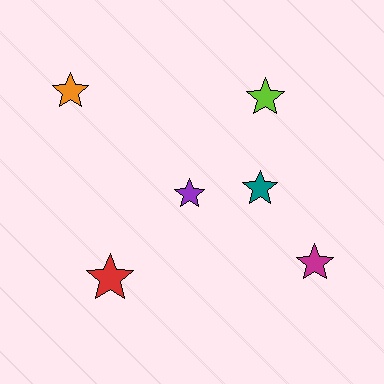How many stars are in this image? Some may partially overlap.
There are 6 stars.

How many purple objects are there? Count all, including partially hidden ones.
There is 1 purple object.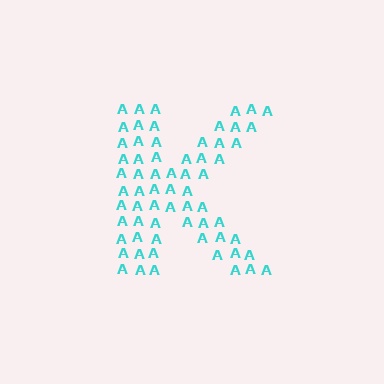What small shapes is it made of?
It is made of small letter A's.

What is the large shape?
The large shape is the letter K.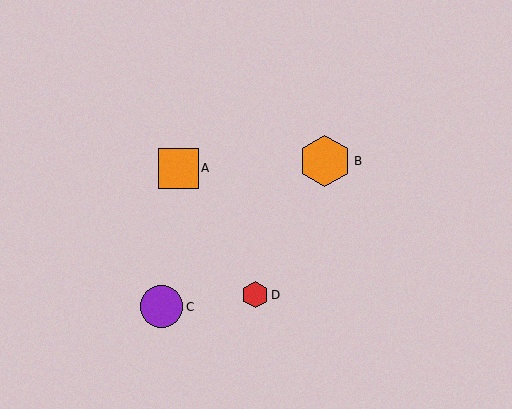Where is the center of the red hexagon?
The center of the red hexagon is at (255, 295).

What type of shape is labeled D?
Shape D is a red hexagon.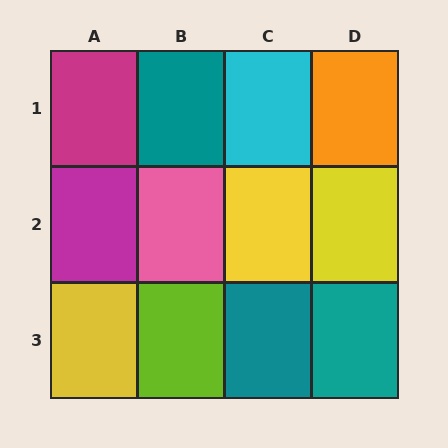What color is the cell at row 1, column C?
Cyan.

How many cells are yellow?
3 cells are yellow.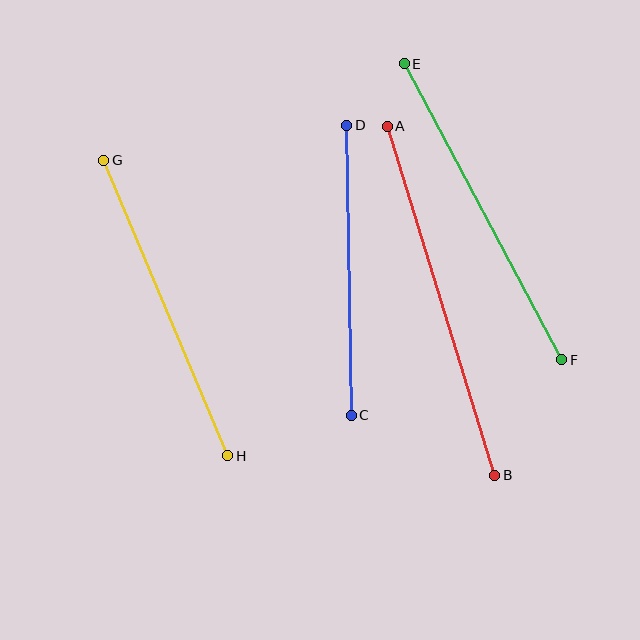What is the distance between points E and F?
The distance is approximately 335 pixels.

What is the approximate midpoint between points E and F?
The midpoint is at approximately (483, 212) pixels.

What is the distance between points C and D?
The distance is approximately 290 pixels.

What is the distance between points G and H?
The distance is approximately 321 pixels.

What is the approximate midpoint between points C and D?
The midpoint is at approximately (349, 270) pixels.